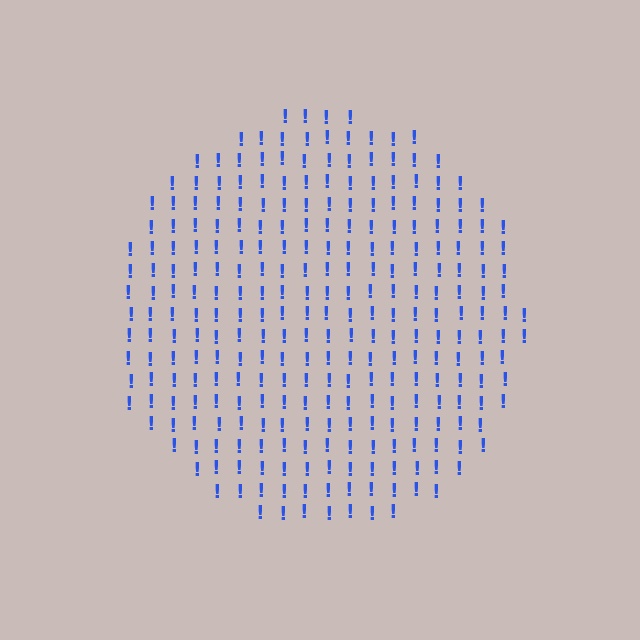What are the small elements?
The small elements are exclamation marks.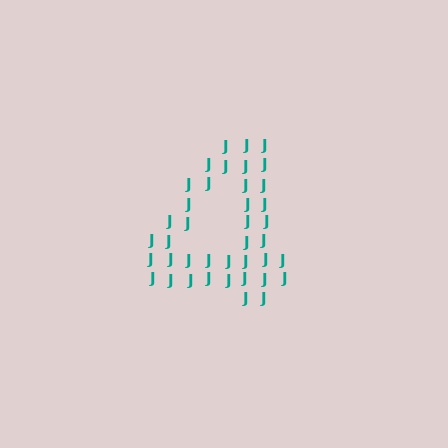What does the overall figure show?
The overall figure shows the digit 4.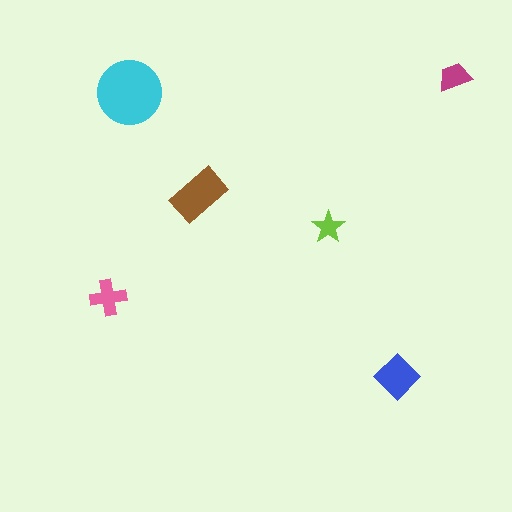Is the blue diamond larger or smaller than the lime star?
Larger.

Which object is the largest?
The cyan circle.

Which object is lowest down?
The blue diamond is bottommost.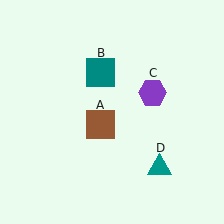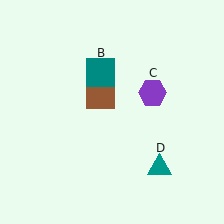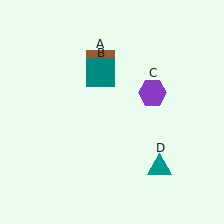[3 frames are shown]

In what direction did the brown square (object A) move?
The brown square (object A) moved up.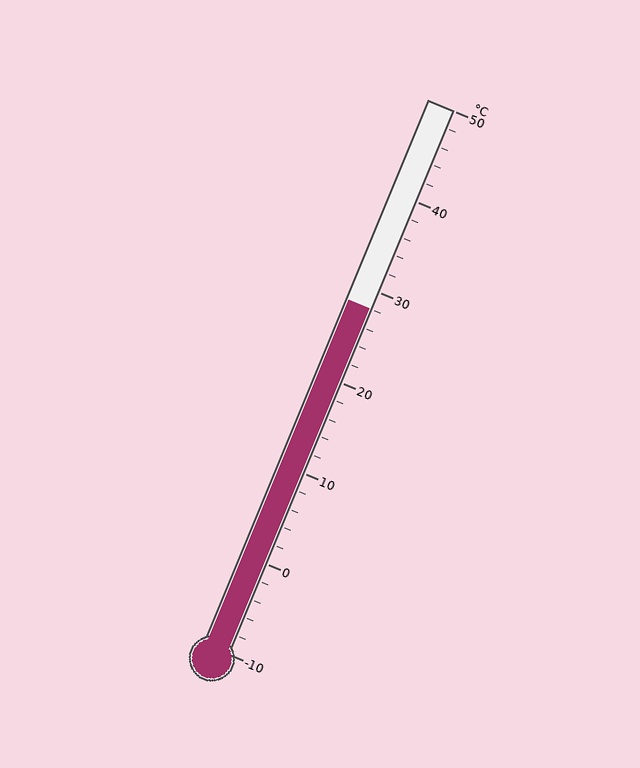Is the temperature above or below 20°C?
The temperature is above 20°C.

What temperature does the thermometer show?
The thermometer shows approximately 28°C.